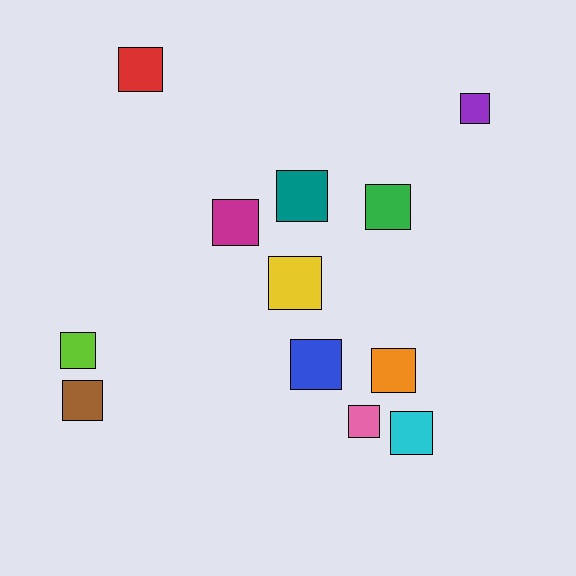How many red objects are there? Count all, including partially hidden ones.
There is 1 red object.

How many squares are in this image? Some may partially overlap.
There are 12 squares.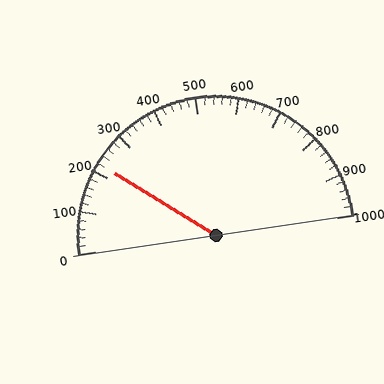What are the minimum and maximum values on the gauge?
The gauge ranges from 0 to 1000.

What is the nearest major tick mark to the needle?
The nearest major tick mark is 200.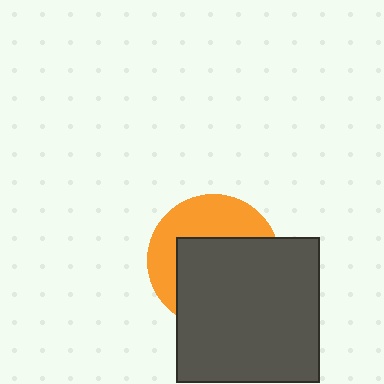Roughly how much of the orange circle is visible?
A small part of it is visible (roughly 41%).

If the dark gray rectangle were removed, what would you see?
You would see the complete orange circle.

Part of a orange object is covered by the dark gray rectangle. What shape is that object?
It is a circle.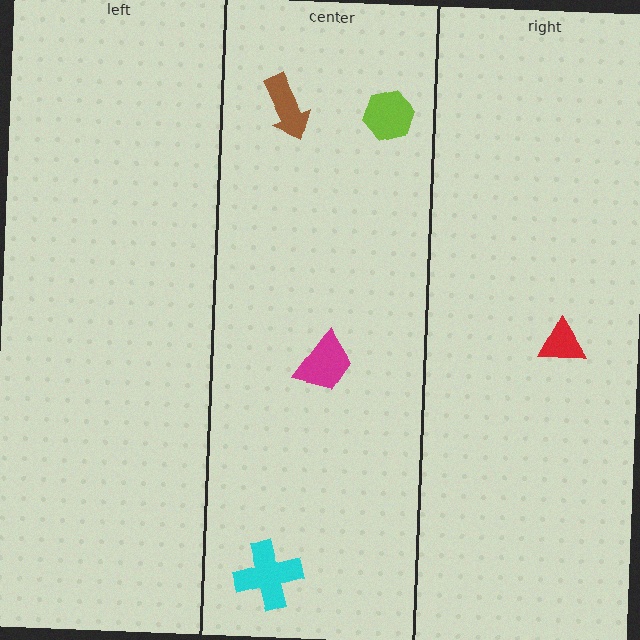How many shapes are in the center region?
4.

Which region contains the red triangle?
The right region.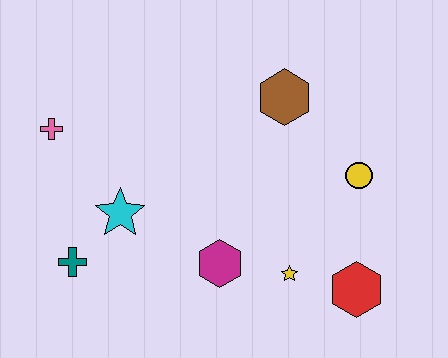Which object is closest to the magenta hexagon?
The yellow star is closest to the magenta hexagon.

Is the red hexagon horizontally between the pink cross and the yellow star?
No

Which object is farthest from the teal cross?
The yellow circle is farthest from the teal cross.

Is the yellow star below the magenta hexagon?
Yes